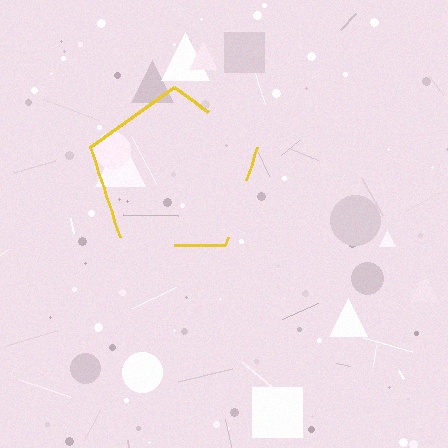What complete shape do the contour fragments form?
The contour fragments form a pentagon.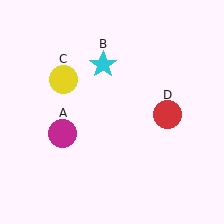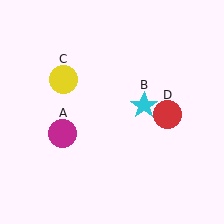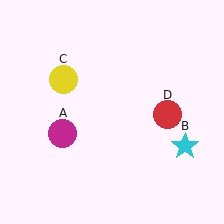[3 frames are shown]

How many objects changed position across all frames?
1 object changed position: cyan star (object B).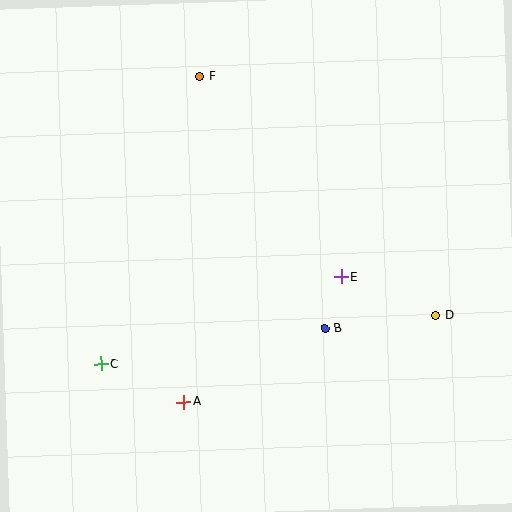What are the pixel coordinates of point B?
Point B is at (325, 328).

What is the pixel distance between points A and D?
The distance between A and D is 267 pixels.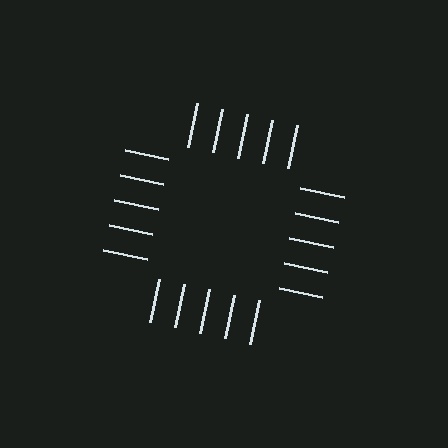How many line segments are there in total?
20 — 5 along each of the 4 edges.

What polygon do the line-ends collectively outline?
An illusory square — the line segments terminate on its edges but no continuous stroke is drawn.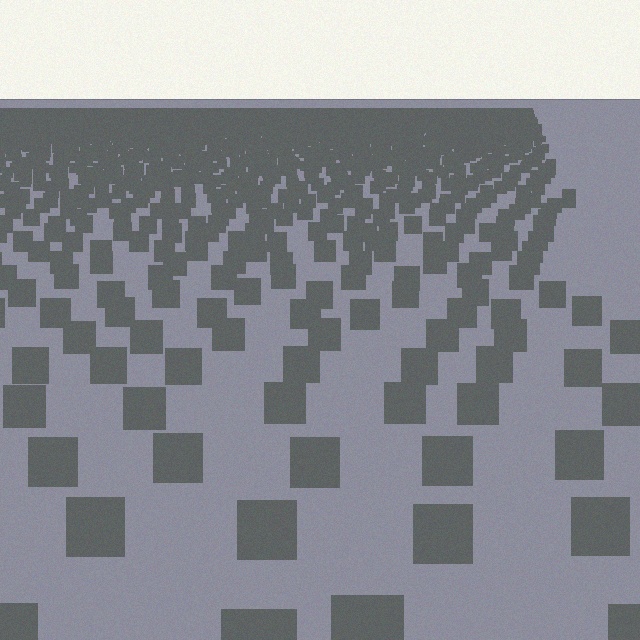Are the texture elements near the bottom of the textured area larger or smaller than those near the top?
Larger. Near the bottom, elements are closer to the viewer and appear at a bigger on-screen size.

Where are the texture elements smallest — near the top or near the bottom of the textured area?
Near the top.